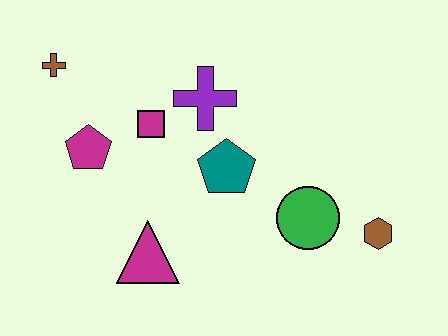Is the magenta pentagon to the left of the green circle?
Yes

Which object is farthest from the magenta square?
The brown hexagon is farthest from the magenta square.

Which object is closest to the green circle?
The brown hexagon is closest to the green circle.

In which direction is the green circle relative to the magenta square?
The green circle is to the right of the magenta square.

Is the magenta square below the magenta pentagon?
No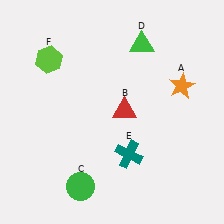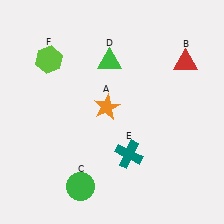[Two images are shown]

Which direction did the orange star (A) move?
The orange star (A) moved left.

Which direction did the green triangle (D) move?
The green triangle (D) moved left.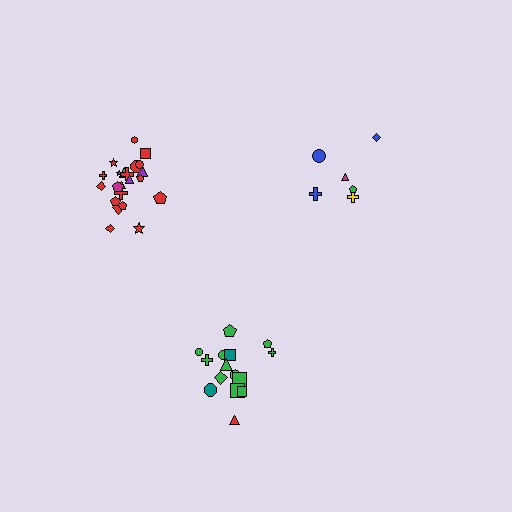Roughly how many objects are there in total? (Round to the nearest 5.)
Roughly 45 objects in total.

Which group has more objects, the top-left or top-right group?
The top-left group.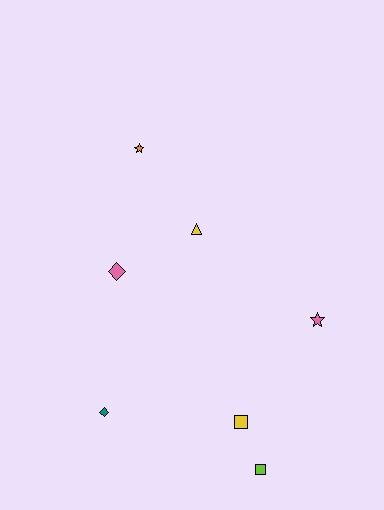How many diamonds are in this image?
There are 2 diamonds.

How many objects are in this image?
There are 7 objects.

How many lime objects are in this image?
There is 1 lime object.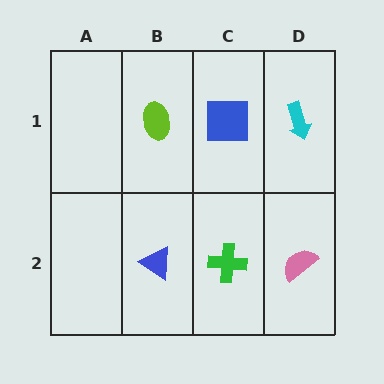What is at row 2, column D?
A pink semicircle.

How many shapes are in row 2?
3 shapes.